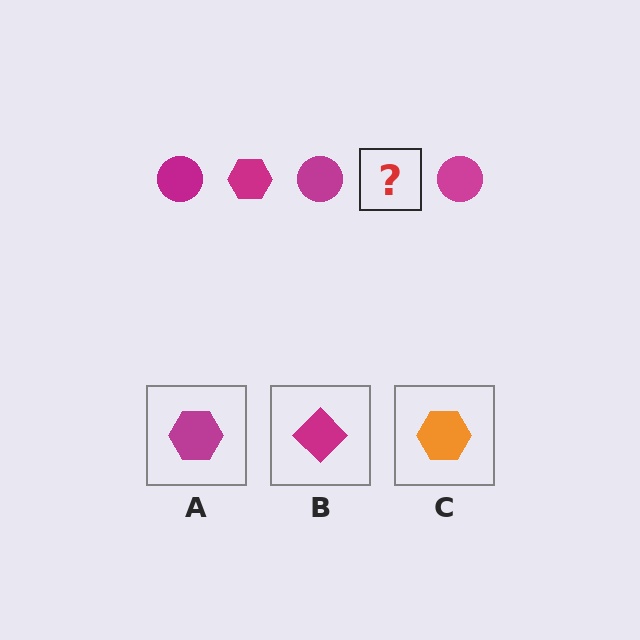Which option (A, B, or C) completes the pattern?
A.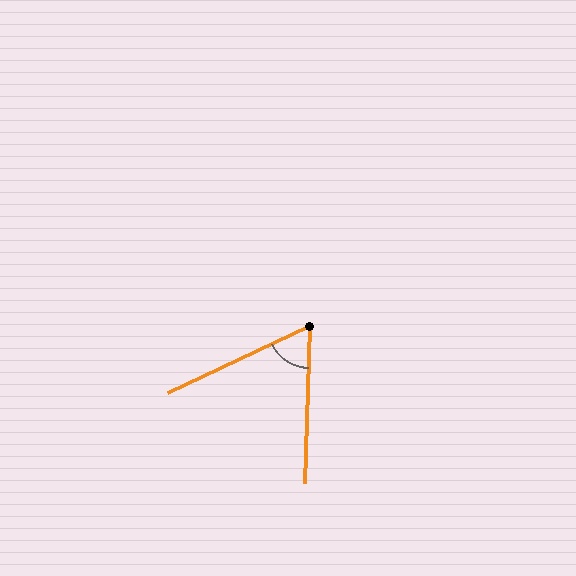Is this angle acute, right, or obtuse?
It is acute.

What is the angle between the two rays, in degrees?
Approximately 63 degrees.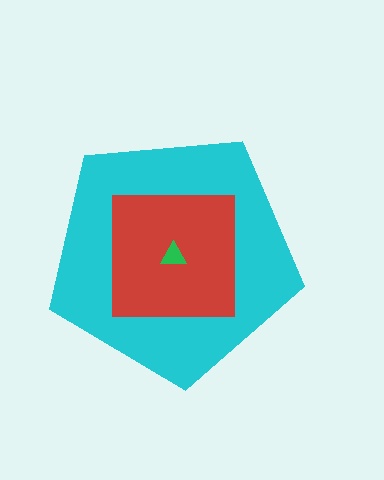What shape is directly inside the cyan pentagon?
The red square.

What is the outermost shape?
The cyan pentagon.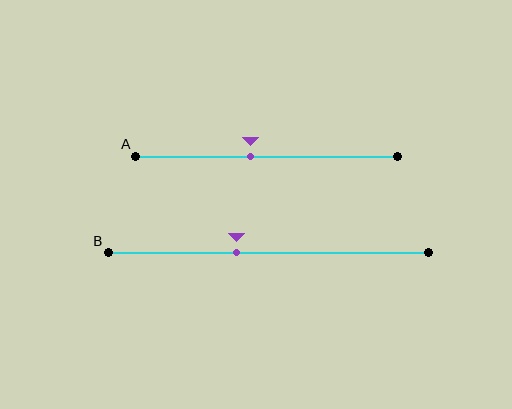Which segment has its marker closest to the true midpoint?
Segment A has its marker closest to the true midpoint.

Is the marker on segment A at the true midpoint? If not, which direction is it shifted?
No, the marker on segment A is shifted to the left by about 6% of the segment length.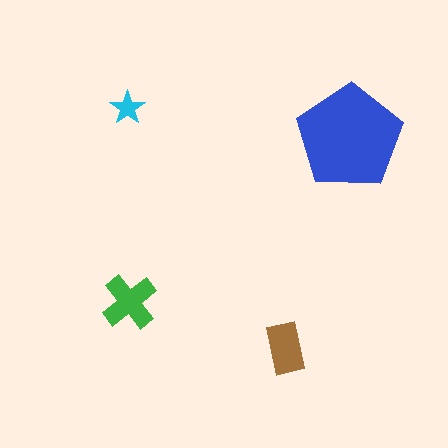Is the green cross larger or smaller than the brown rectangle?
Larger.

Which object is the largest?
The blue pentagon.